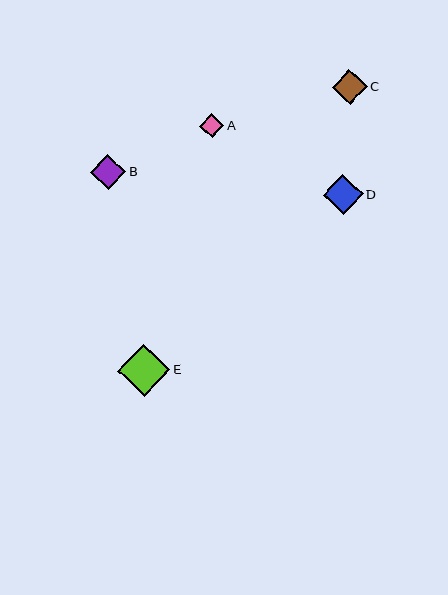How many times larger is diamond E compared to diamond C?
Diamond E is approximately 1.5 times the size of diamond C.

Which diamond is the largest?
Diamond E is the largest with a size of approximately 52 pixels.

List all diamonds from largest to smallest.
From largest to smallest: E, D, B, C, A.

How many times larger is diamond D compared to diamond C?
Diamond D is approximately 1.1 times the size of diamond C.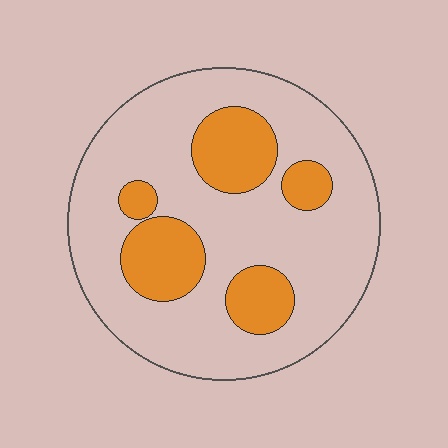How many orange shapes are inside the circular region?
5.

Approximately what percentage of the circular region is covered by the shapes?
Approximately 25%.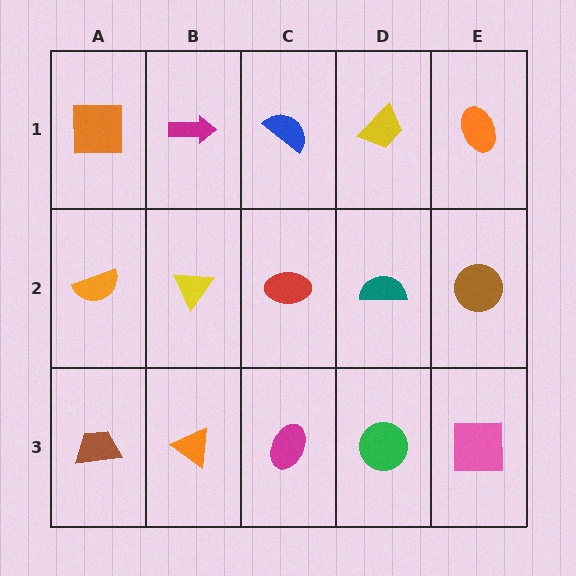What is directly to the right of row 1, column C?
A yellow trapezoid.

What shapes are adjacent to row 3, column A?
An orange semicircle (row 2, column A), an orange triangle (row 3, column B).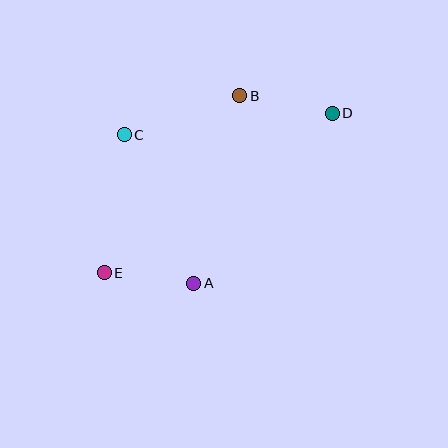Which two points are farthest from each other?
Points D and E are farthest from each other.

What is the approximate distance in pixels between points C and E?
The distance between C and E is approximately 140 pixels.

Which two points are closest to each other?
Points A and E are closest to each other.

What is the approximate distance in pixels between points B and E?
The distance between B and E is approximately 223 pixels.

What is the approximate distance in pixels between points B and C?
The distance between B and C is approximately 122 pixels.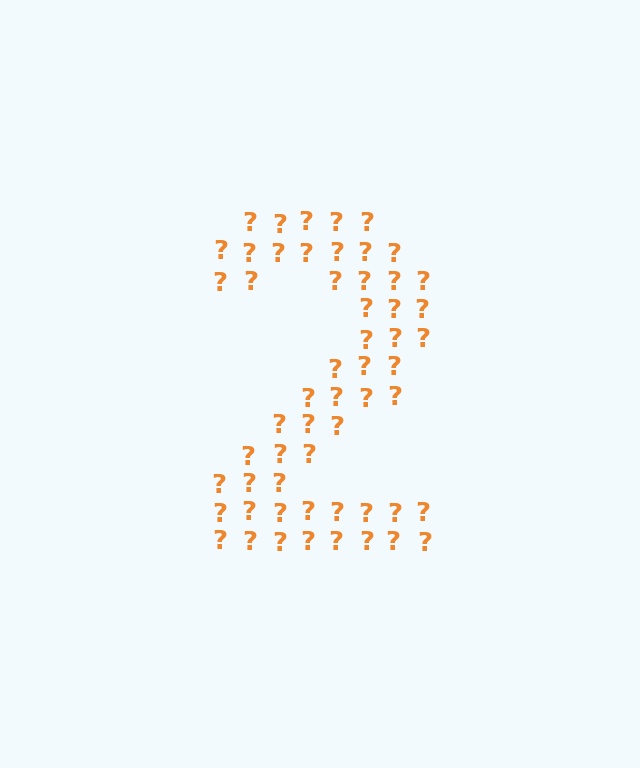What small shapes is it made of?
It is made of small question marks.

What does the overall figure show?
The overall figure shows the digit 2.